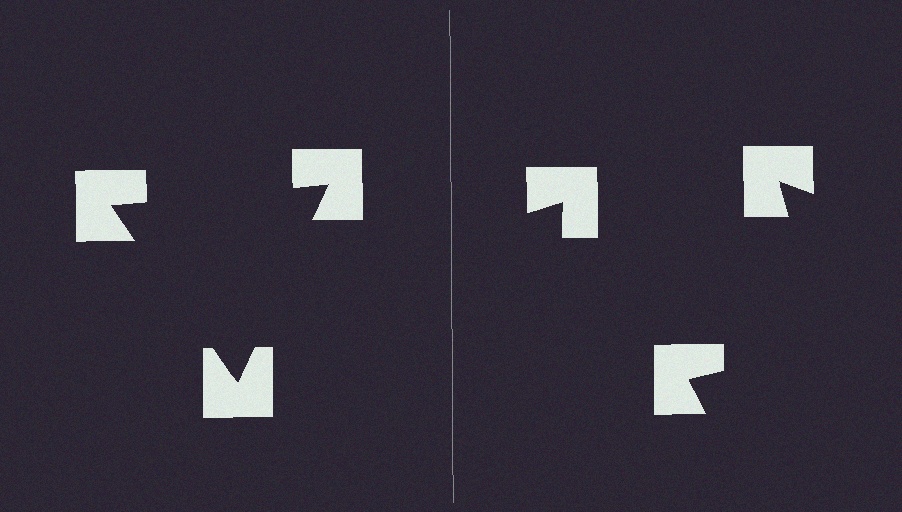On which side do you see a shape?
An illusory triangle appears on the left side. On the right side the wedge cuts are rotated, so no coherent shape forms.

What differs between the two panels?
The notched squares are positioned identically on both sides; only the wedge orientations differ. On the left they align to a triangle; on the right they are misaligned.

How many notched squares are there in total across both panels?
6 — 3 on each side.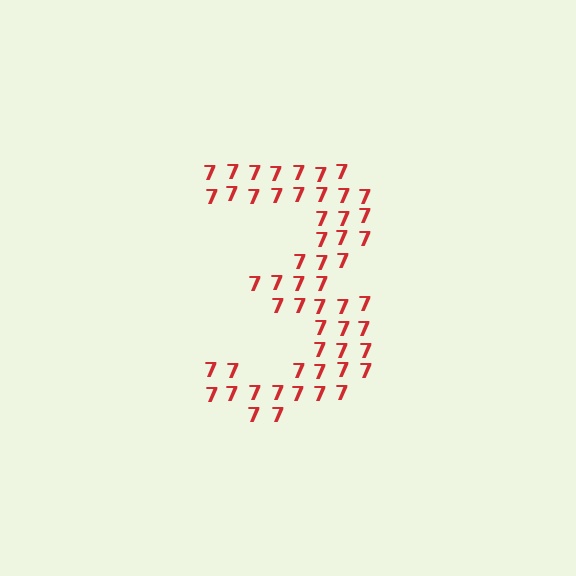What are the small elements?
The small elements are digit 7's.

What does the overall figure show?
The overall figure shows the digit 3.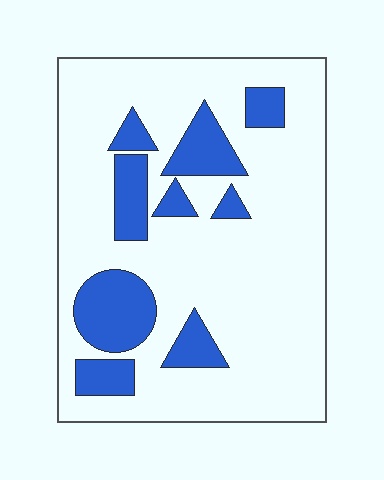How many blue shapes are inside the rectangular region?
9.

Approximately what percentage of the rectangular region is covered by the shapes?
Approximately 20%.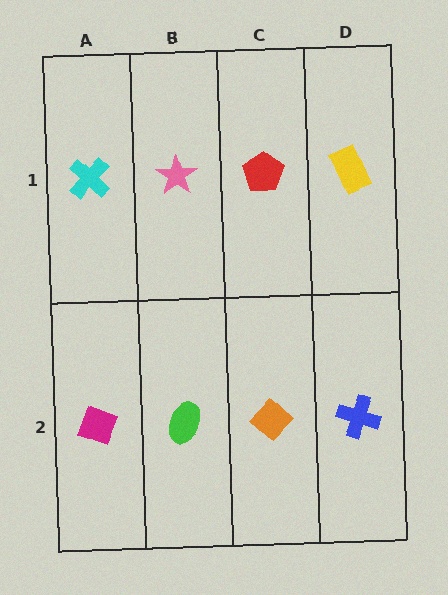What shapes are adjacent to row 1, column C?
An orange diamond (row 2, column C), a pink star (row 1, column B), a yellow rectangle (row 1, column D).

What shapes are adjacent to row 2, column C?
A red pentagon (row 1, column C), a green ellipse (row 2, column B), a blue cross (row 2, column D).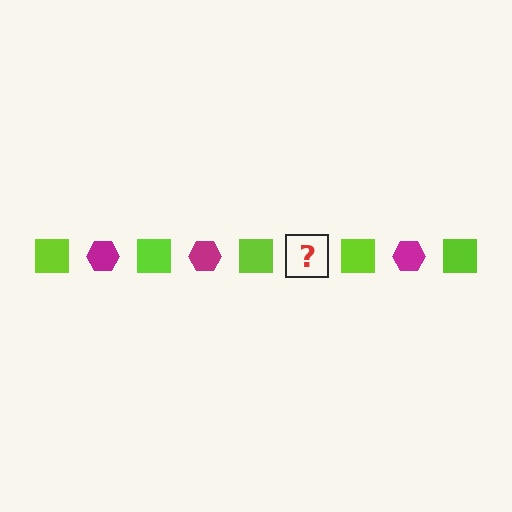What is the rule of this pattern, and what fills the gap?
The rule is that the pattern alternates between lime square and magenta hexagon. The gap should be filled with a magenta hexagon.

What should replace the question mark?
The question mark should be replaced with a magenta hexagon.